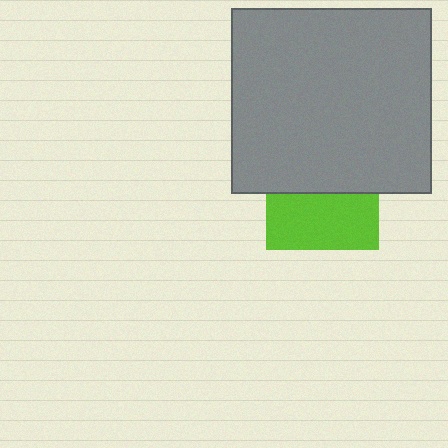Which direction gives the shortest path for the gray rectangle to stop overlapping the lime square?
Moving up gives the shortest separation.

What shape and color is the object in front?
The object in front is a gray rectangle.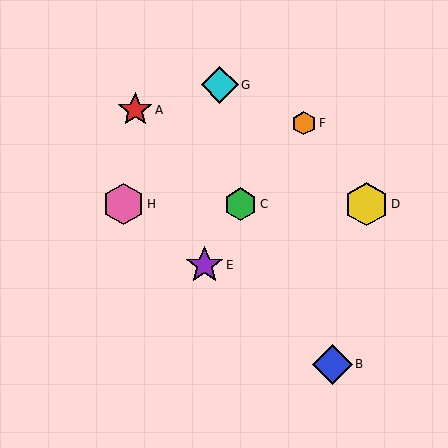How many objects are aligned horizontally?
3 objects (C, D, H) are aligned horizontally.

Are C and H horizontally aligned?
Yes, both are at y≈204.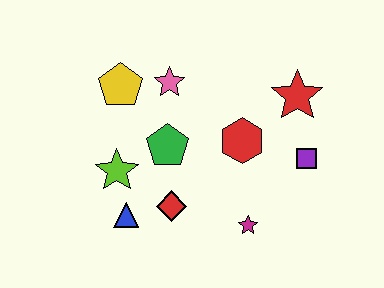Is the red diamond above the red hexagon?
No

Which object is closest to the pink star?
The yellow pentagon is closest to the pink star.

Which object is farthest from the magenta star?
The yellow pentagon is farthest from the magenta star.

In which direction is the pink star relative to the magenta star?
The pink star is above the magenta star.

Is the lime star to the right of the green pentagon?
No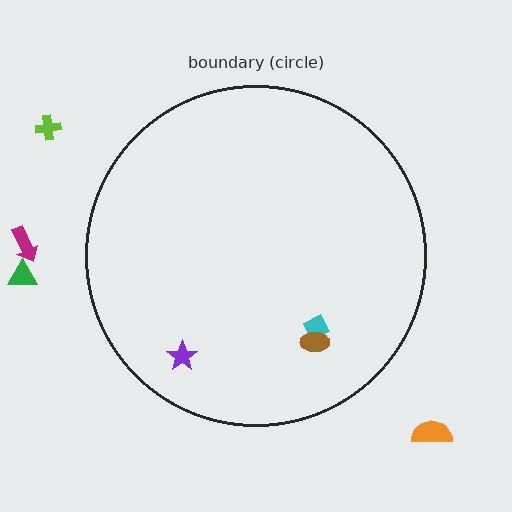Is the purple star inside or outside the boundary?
Inside.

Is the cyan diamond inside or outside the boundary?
Inside.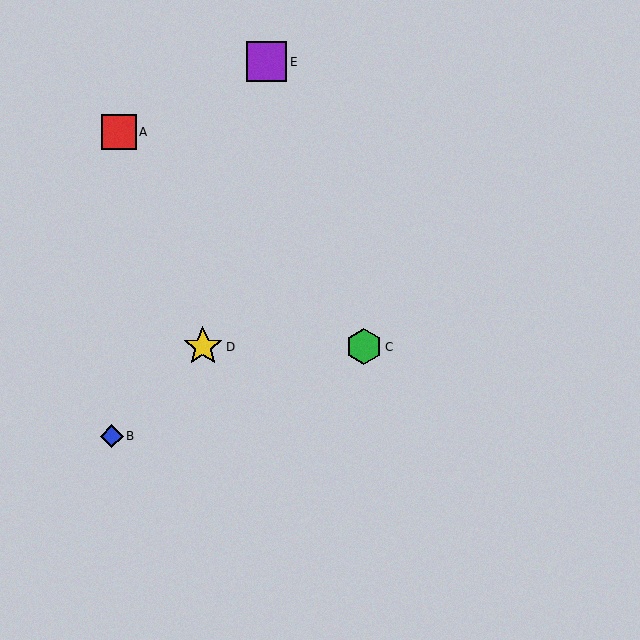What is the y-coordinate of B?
Object B is at y≈436.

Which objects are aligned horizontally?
Objects C, D are aligned horizontally.